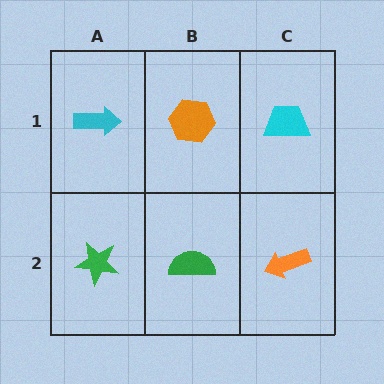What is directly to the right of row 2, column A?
A green semicircle.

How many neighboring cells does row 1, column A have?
2.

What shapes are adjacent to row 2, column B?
An orange hexagon (row 1, column B), a green star (row 2, column A), an orange arrow (row 2, column C).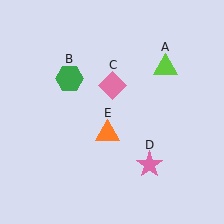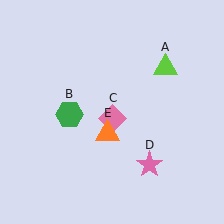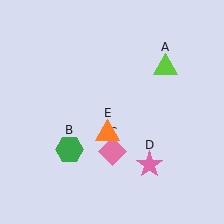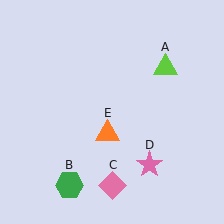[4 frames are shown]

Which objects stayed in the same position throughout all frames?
Lime triangle (object A) and pink star (object D) and orange triangle (object E) remained stationary.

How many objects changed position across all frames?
2 objects changed position: green hexagon (object B), pink diamond (object C).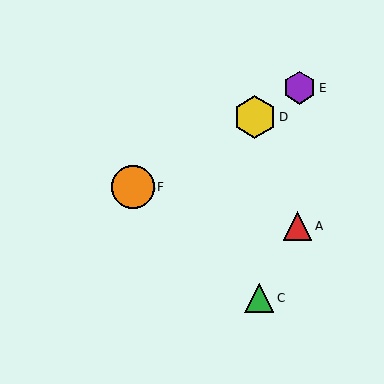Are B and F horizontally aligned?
Yes, both are at y≈187.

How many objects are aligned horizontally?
2 objects (B, F) are aligned horizontally.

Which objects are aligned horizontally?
Objects B, F are aligned horizontally.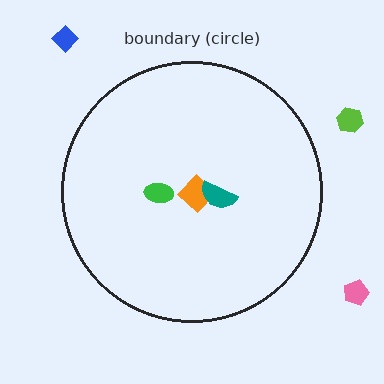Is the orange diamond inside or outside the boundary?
Inside.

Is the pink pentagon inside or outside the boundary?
Outside.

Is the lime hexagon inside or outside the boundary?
Outside.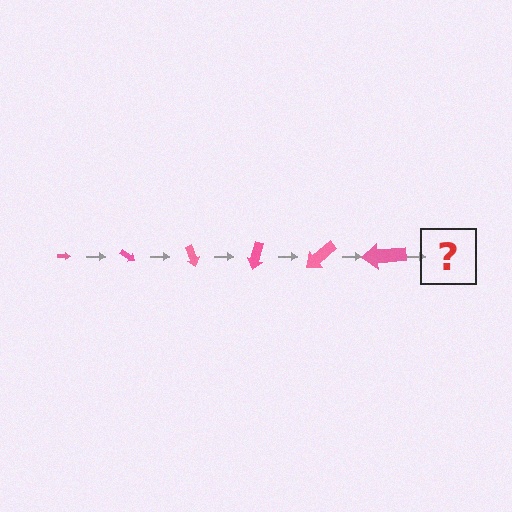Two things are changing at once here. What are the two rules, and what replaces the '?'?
The two rules are that the arrow grows larger each step and it rotates 35 degrees each step. The '?' should be an arrow, larger than the previous one and rotated 210 degrees from the start.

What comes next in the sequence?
The next element should be an arrow, larger than the previous one and rotated 210 degrees from the start.